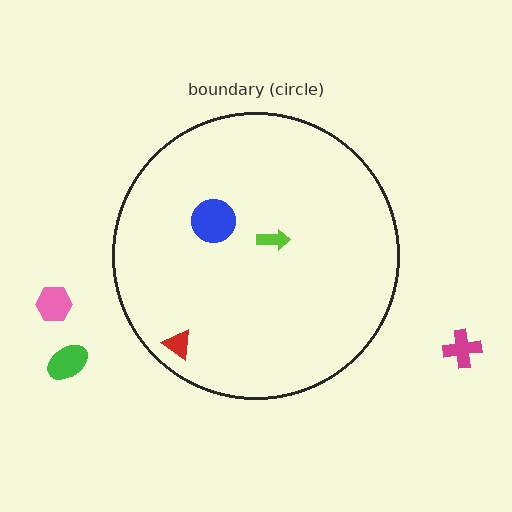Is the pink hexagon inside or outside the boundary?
Outside.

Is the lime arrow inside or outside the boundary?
Inside.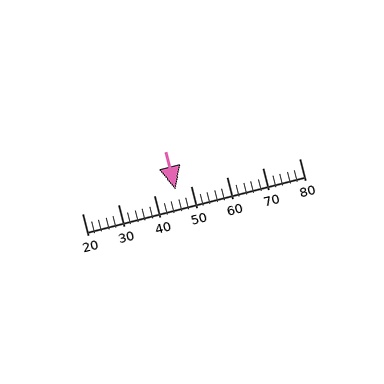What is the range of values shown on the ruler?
The ruler shows values from 20 to 80.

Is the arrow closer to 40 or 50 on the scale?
The arrow is closer to 50.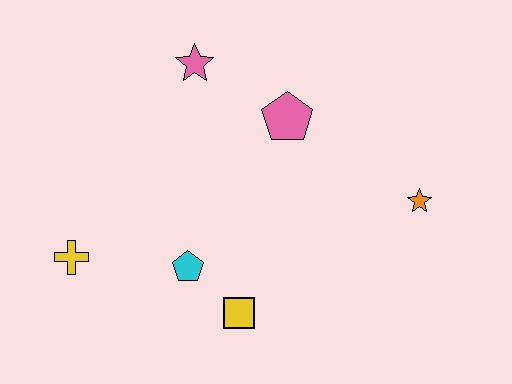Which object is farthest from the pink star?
The orange star is farthest from the pink star.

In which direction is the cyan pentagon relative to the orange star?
The cyan pentagon is to the left of the orange star.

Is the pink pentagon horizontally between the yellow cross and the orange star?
Yes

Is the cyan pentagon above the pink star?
No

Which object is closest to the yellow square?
The cyan pentagon is closest to the yellow square.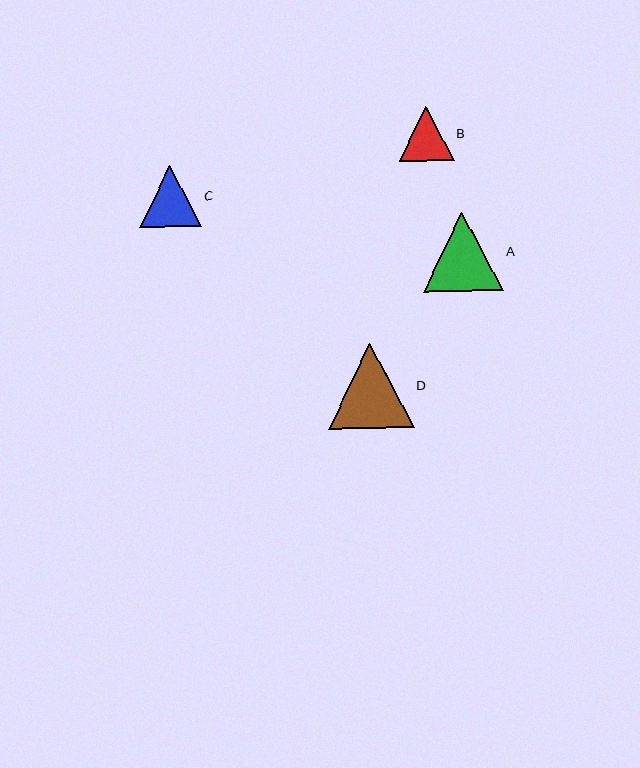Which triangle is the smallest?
Triangle B is the smallest with a size of approximately 55 pixels.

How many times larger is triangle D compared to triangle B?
Triangle D is approximately 1.6 times the size of triangle B.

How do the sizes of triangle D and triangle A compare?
Triangle D and triangle A are approximately the same size.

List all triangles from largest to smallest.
From largest to smallest: D, A, C, B.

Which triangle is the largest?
Triangle D is the largest with a size of approximately 86 pixels.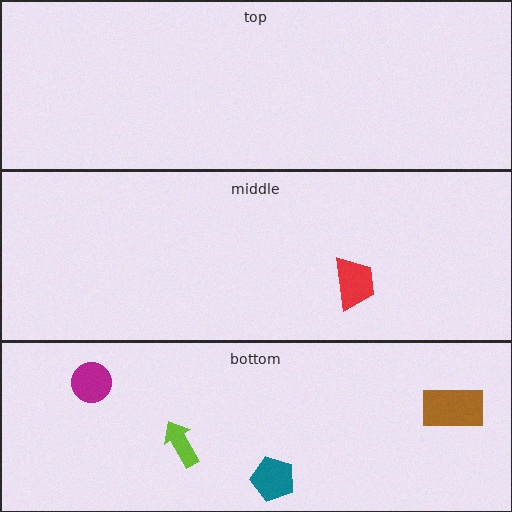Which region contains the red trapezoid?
The middle region.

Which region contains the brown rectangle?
The bottom region.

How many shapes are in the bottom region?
4.